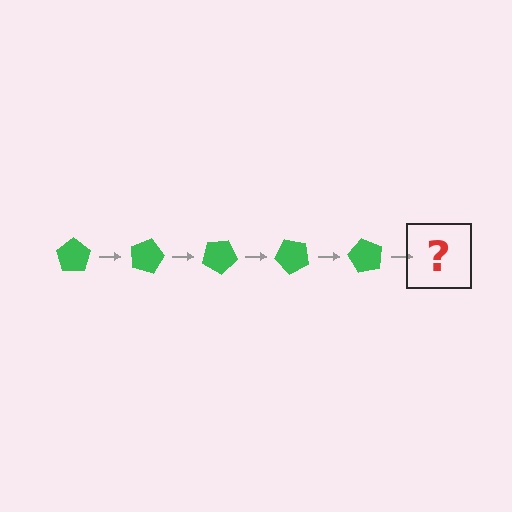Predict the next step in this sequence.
The next step is a green pentagon rotated 75 degrees.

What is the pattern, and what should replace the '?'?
The pattern is that the pentagon rotates 15 degrees each step. The '?' should be a green pentagon rotated 75 degrees.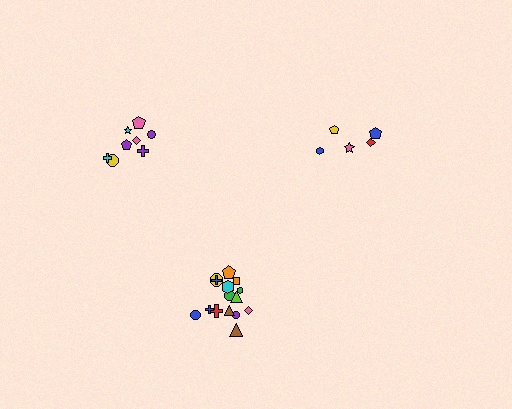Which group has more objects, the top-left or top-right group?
The top-left group.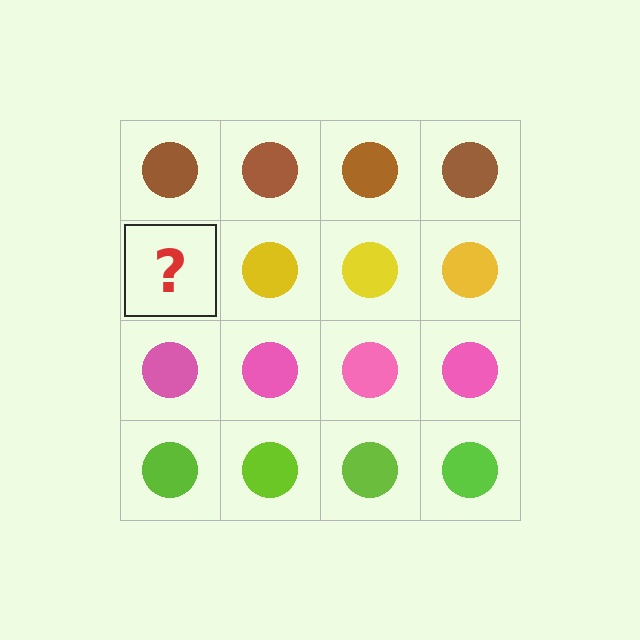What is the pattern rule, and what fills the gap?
The rule is that each row has a consistent color. The gap should be filled with a yellow circle.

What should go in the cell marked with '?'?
The missing cell should contain a yellow circle.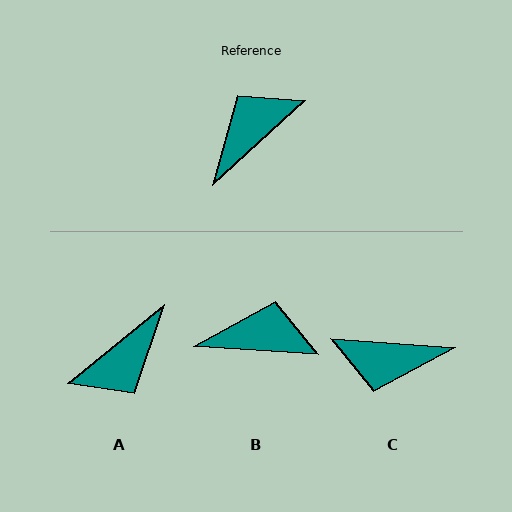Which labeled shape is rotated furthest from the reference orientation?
A, about 177 degrees away.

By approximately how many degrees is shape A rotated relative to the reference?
Approximately 177 degrees counter-clockwise.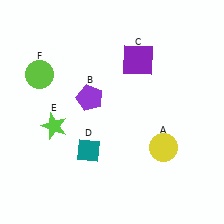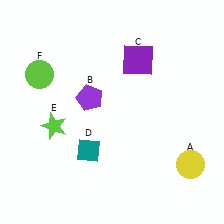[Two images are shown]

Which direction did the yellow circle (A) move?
The yellow circle (A) moved right.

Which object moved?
The yellow circle (A) moved right.